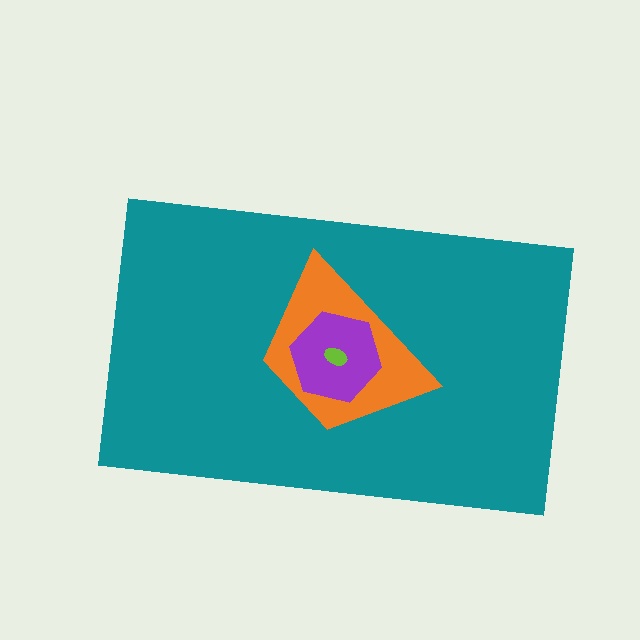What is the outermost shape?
The teal rectangle.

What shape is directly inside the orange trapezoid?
The purple hexagon.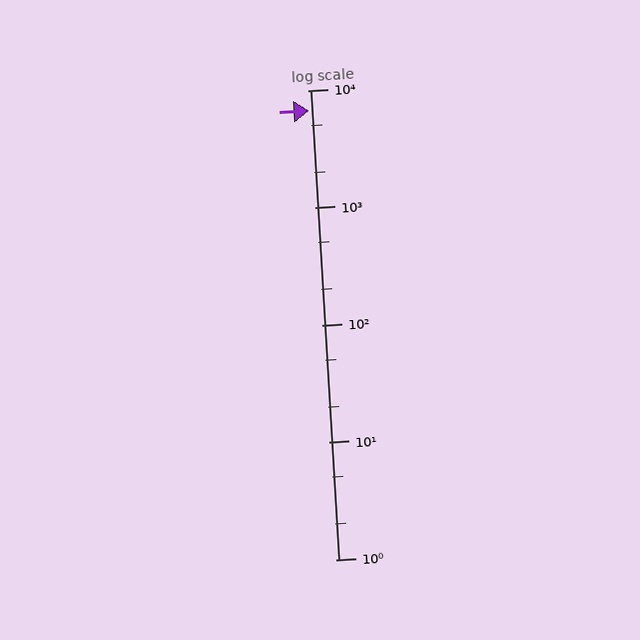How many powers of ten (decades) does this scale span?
The scale spans 4 decades, from 1 to 10000.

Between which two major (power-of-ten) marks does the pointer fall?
The pointer is between 1000 and 10000.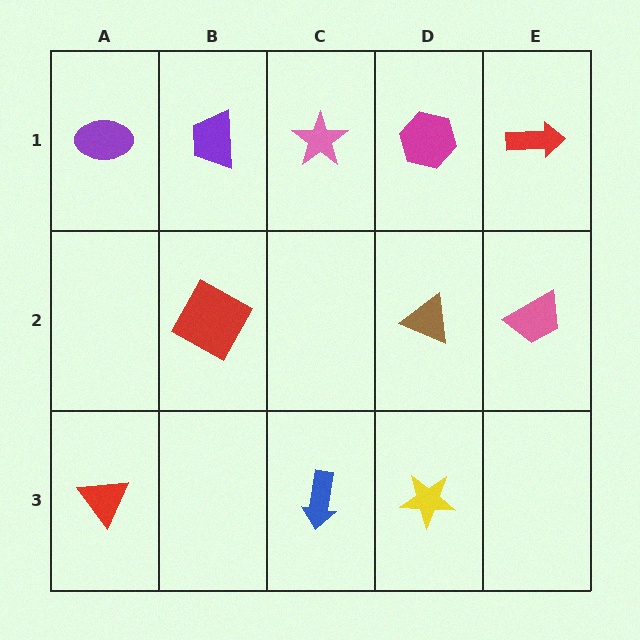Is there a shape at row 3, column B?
No, that cell is empty.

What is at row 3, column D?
A yellow star.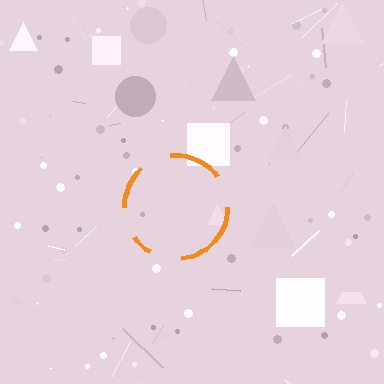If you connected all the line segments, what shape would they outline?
They would outline a circle.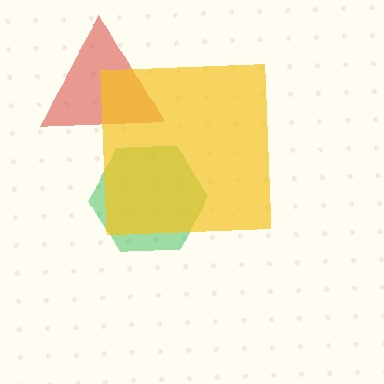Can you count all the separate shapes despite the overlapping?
Yes, there are 3 separate shapes.